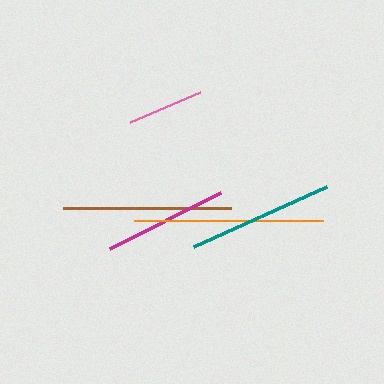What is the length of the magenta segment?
The magenta segment is approximately 125 pixels long.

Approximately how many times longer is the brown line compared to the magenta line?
The brown line is approximately 1.3 times the length of the magenta line.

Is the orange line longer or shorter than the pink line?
The orange line is longer than the pink line.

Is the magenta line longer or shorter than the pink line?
The magenta line is longer than the pink line.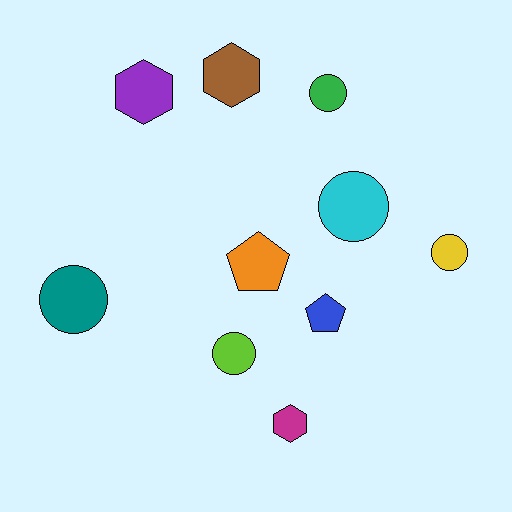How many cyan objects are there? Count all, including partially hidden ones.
There is 1 cyan object.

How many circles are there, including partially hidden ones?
There are 5 circles.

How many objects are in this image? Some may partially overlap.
There are 10 objects.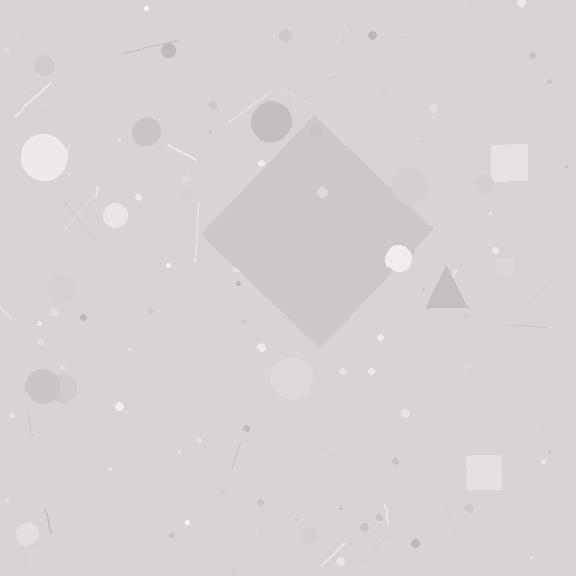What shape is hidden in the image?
A diamond is hidden in the image.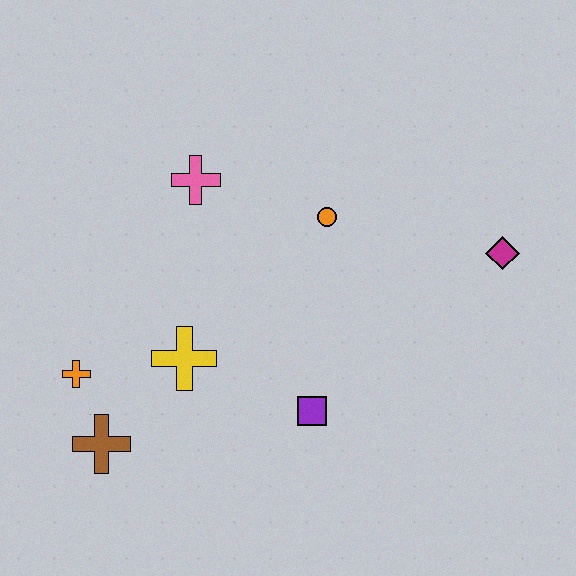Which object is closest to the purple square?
The yellow cross is closest to the purple square.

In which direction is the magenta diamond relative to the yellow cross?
The magenta diamond is to the right of the yellow cross.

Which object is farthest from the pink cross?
The magenta diamond is farthest from the pink cross.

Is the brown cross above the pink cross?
No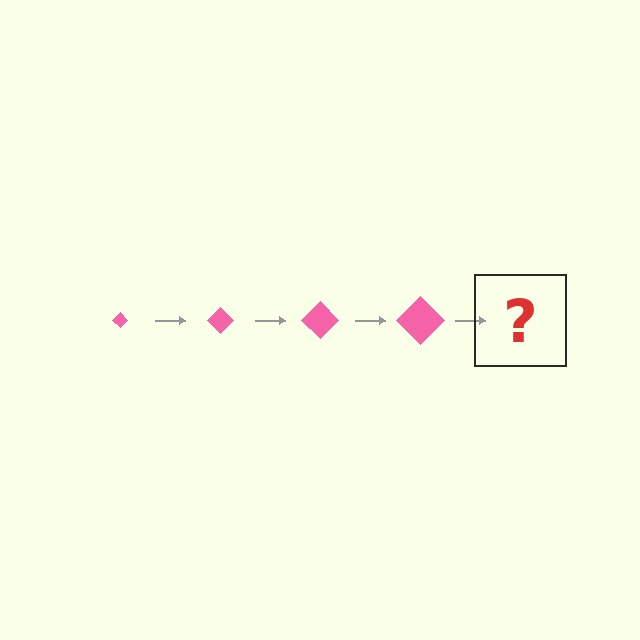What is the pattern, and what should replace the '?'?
The pattern is that the diamond gets progressively larger each step. The '?' should be a pink diamond, larger than the previous one.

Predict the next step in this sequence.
The next step is a pink diamond, larger than the previous one.